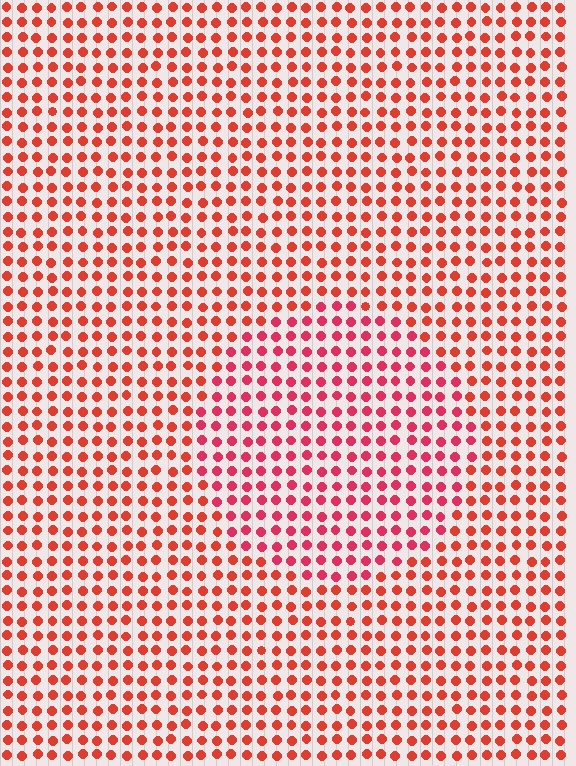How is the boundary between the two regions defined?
The boundary is defined purely by a slight shift in hue (about 21 degrees). Spacing, size, and orientation are identical on both sides.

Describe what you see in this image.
The image is filled with small red elements in a uniform arrangement. A circle-shaped region is visible where the elements are tinted to a slightly different hue, forming a subtle color boundary.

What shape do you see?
I see a circle.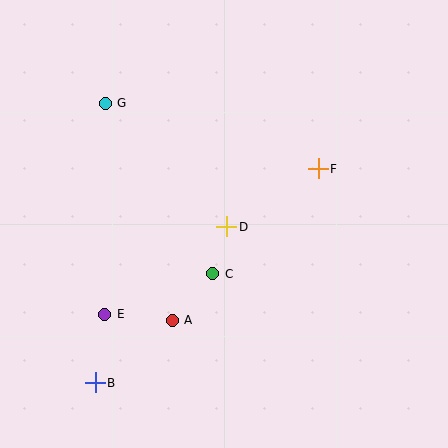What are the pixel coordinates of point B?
Point B is at (95, 383).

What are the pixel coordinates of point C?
Point C is at (213, 274).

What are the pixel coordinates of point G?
Point G is at (105, 103).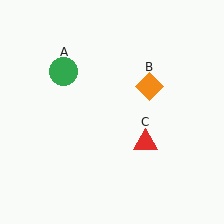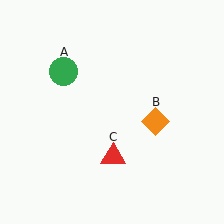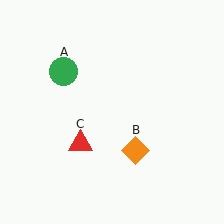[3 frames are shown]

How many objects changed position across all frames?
2 objects changed position: orange diamond (object B), red triangle (object C).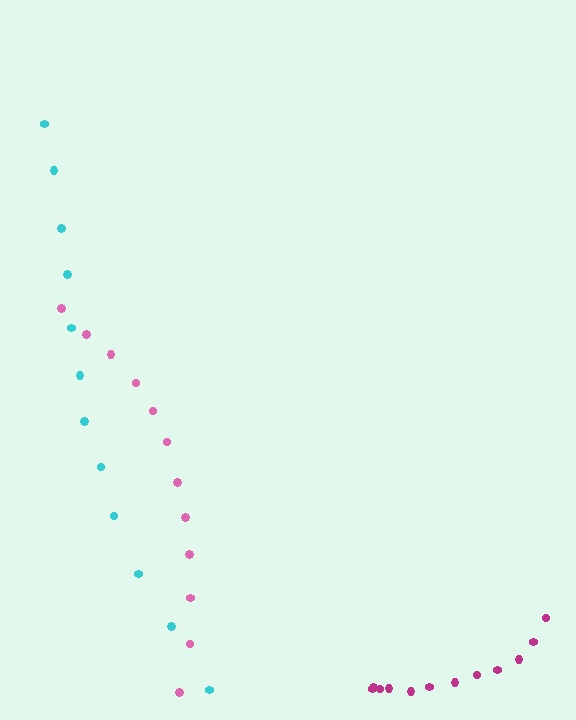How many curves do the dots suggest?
There are 3 distinct paths.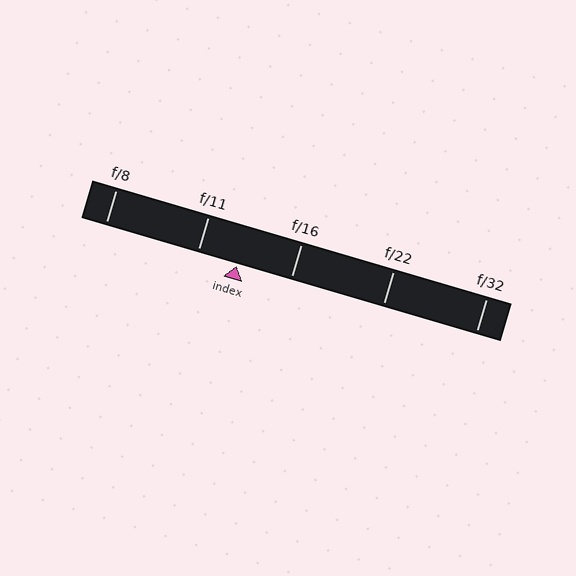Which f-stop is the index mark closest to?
The index mark is closest to f/11.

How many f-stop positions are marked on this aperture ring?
There are 5 f-stop positions marked.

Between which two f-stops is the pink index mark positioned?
The index mark is between f/11 and f/16.